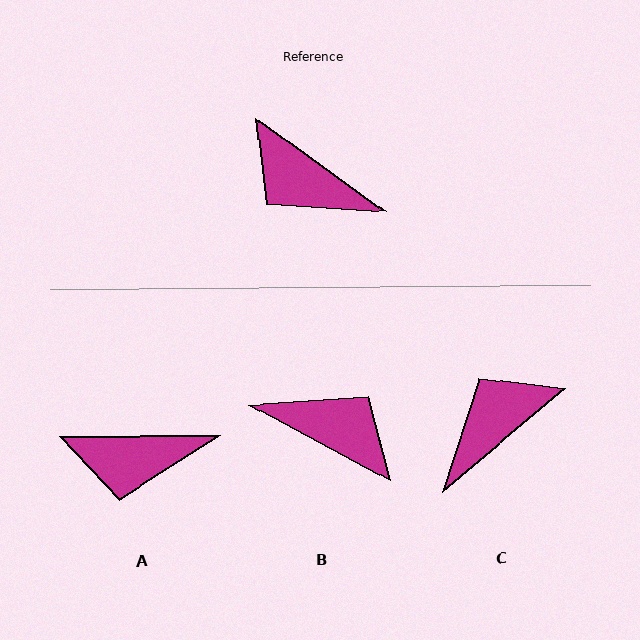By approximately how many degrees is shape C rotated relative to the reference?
Approximately 104 degrees clockwise.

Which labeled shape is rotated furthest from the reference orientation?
B, about 172 degrees away.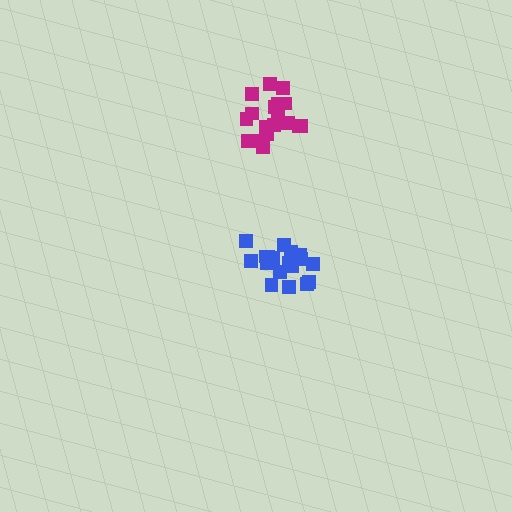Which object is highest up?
The magenta cluster is topmost.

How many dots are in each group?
Group 1: 19 dots, Group 2: 18 dots (37 total).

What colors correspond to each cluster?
The clusters are colored: blue, magenta.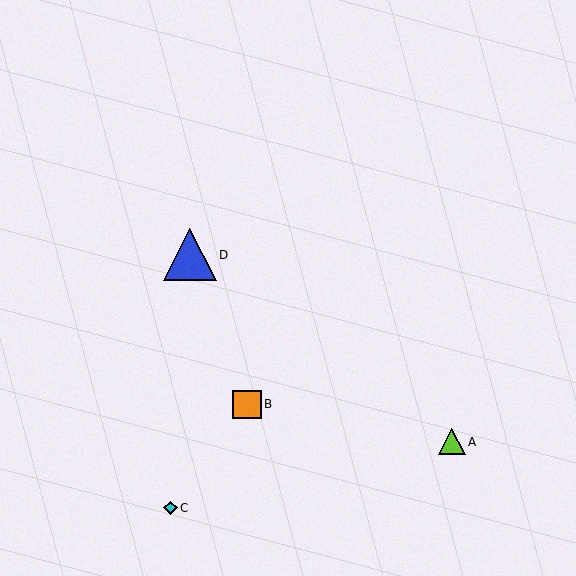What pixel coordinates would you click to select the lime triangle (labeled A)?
Click at (452, 442) to select the lime triangle A.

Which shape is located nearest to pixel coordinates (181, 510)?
The cyan diamond (labeled C) at (170, 508) is nearest to that location.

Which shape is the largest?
The blue triangle (labeled D) is the largest.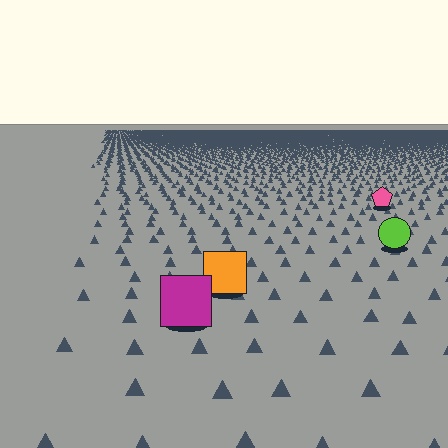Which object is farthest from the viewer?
The pink pentagon is farthest from the viewer. It appears smaller and the ground texture around it is denser.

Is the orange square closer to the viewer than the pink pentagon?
Yes. The orange square is closer — you can tell from the texture gradient: the ground texture is coarser near it.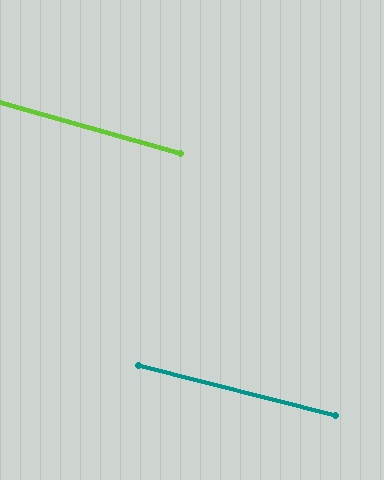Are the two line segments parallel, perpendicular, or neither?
Parallel — their directions differ by only 1.4°.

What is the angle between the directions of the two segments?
Approximately 1 degree.